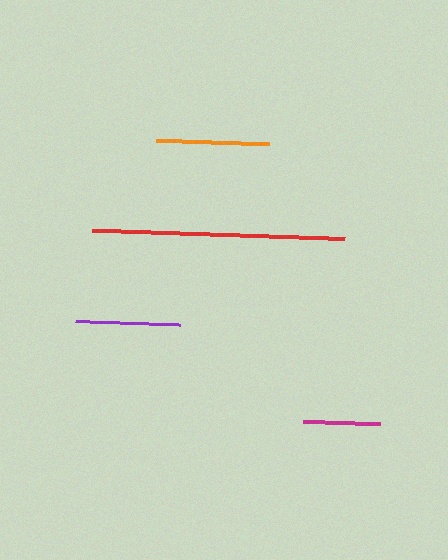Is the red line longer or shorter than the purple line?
The red line is longer than the purple line.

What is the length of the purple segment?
The purple segment is approximately 106 pixels long.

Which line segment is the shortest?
The magenta line is the shortest at approximately 77 pixels.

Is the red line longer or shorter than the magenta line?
The red line is longer than the magenta line.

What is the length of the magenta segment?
The magenta segment is approximately 77 pixels long.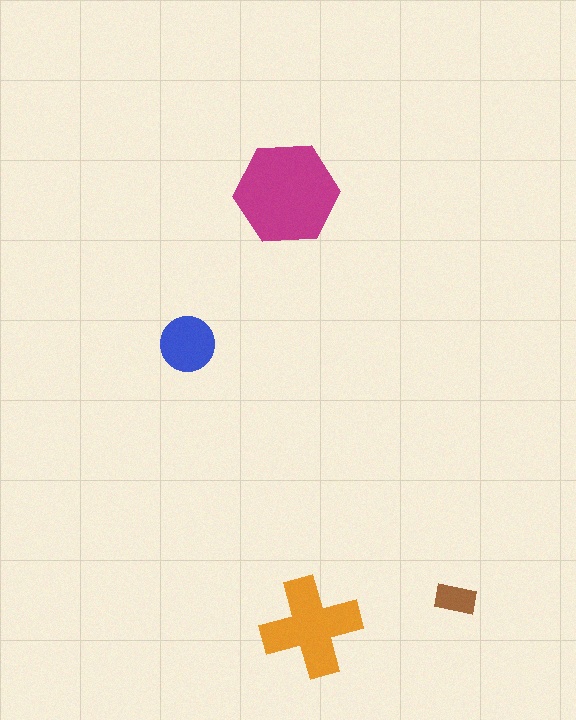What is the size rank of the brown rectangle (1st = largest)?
4th.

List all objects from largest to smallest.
The magenta hexagon, the orange cross, the blue circle, the brown rectangle.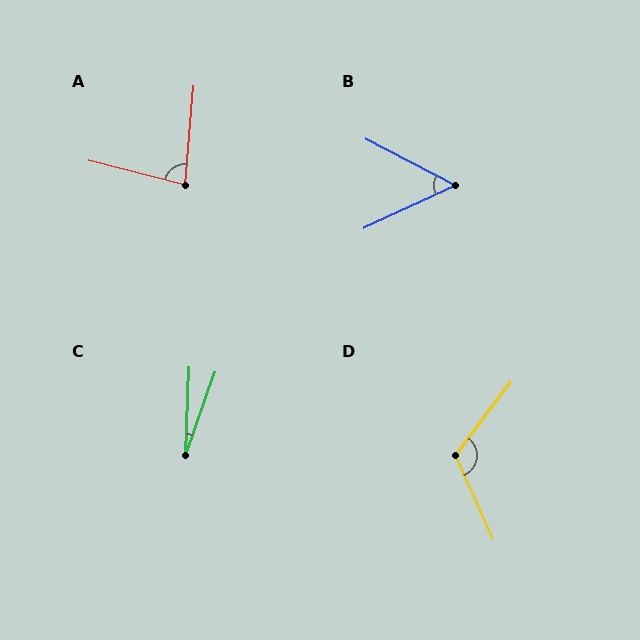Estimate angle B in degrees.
Approximately 53 degrees.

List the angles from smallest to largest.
C (17°), B (53°), A (81°), D (119°).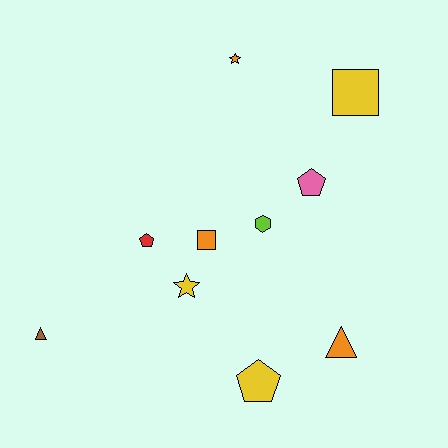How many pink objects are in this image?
There is 1 pink object.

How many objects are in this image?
There are 10 objects.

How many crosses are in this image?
There are no crosses.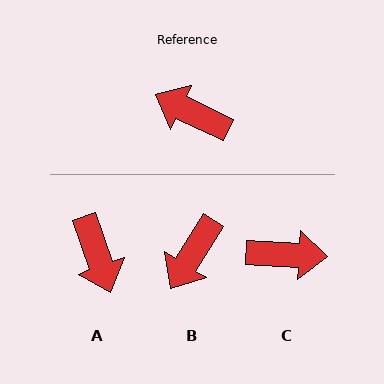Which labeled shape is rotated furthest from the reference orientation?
C, about 158 degrees away.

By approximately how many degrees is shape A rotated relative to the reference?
Approximately 135 degrees counter-clockwise.